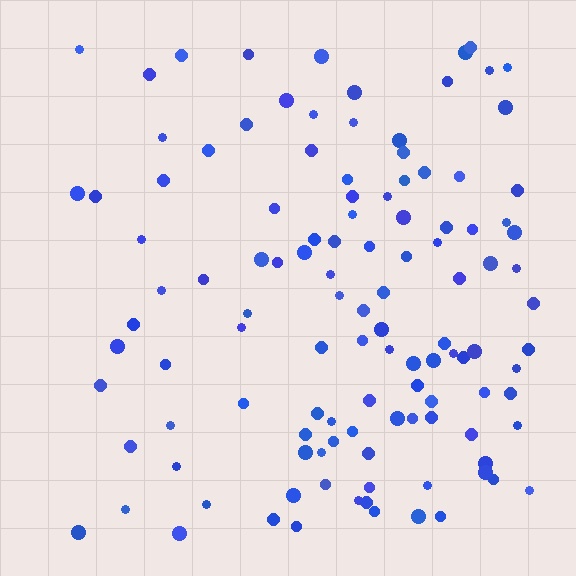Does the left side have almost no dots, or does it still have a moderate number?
Still a moderate number, just noticeably fewer than the right.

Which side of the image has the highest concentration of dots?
The right.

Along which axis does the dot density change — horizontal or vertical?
Horizontal.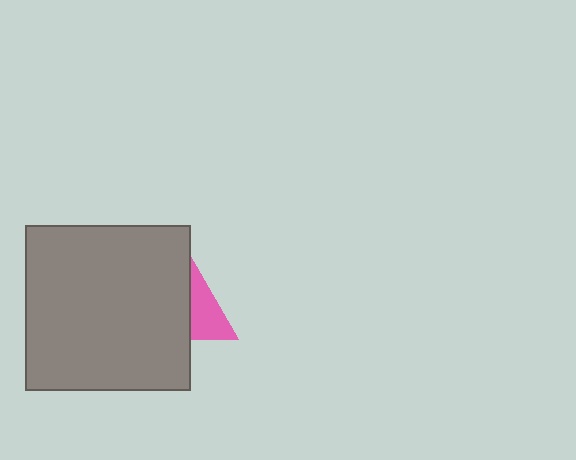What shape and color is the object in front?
The object in front is a gray square.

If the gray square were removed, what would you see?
You would see the complete pink triangle.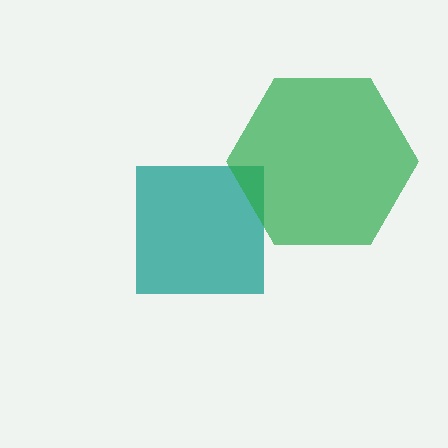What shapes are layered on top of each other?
The layered shapes are: a teal square, a green hexagon.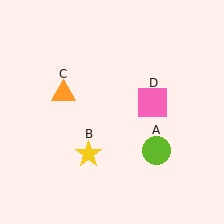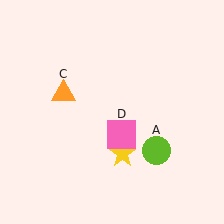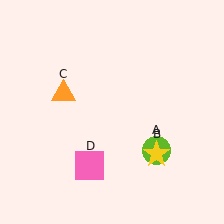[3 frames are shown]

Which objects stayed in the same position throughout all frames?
Lime circle (object A) and orange triangle (object C) remained stationary.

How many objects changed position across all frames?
2 objects changed position: yellow star (object B), pink square (object D).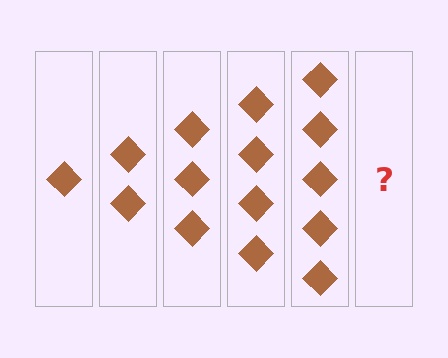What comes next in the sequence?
The next element should be 6 diamonds.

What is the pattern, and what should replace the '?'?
The pattern is that each step adds one more diamond. The '?' should be 6 diamonds.